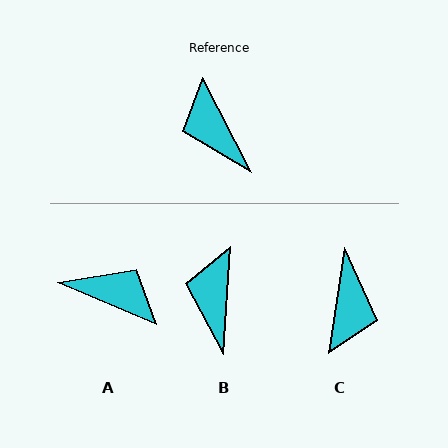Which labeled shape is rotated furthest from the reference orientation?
C, about 144 degrees away.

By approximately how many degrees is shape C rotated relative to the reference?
Approximately 144 degrees counter-clockwise.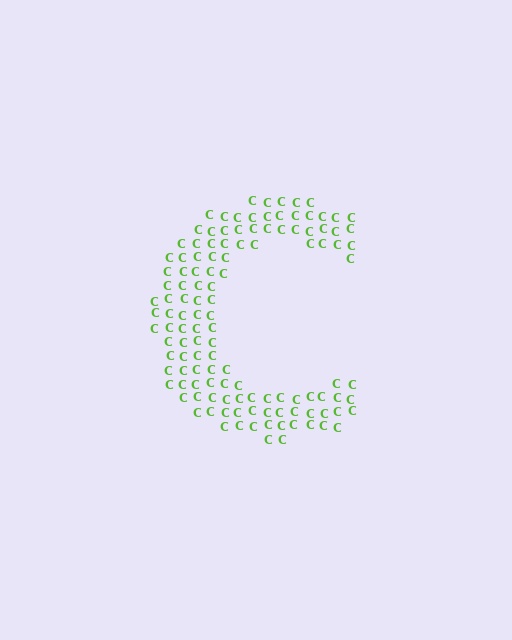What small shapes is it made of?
It is made of small letter C's.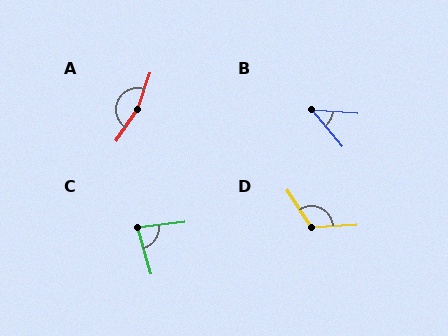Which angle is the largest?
A, at approximately 165 degrees.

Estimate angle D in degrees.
Approximately 120 degrees.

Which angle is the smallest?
B, at approximately 45 degrees.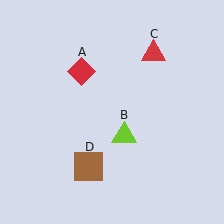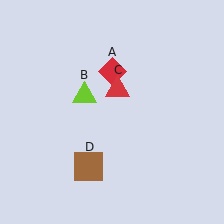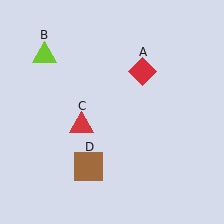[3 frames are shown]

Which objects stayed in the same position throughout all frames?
Brown square (object D) remained stationary.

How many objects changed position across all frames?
3 objects changed position: red diamond (object A), lime triangle (object B), red triangle (object C).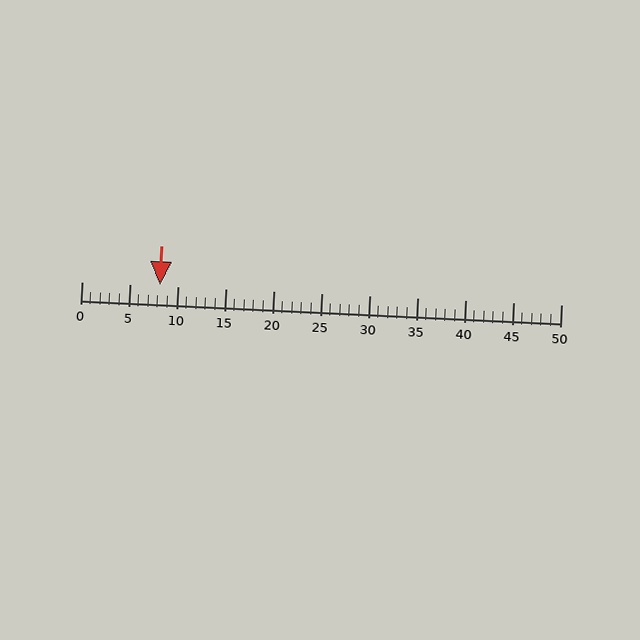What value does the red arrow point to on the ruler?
The red arrow points to approximately 8.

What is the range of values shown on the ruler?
The ruler shows values from 0 to 50.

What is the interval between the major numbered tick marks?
The major tick marks are spaced 5 units apart.